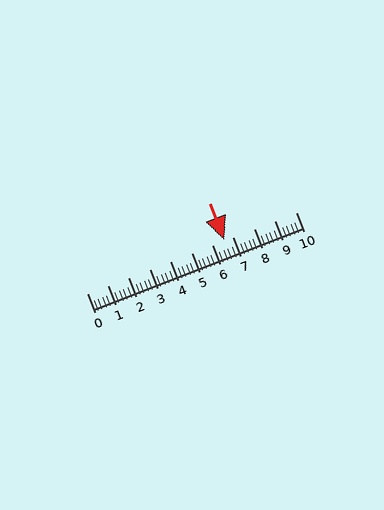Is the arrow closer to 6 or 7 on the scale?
The arrow is closer to 7.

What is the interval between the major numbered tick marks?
The major tick marks are spaced 1 units apart.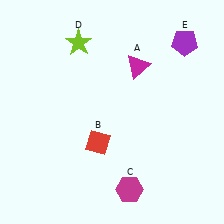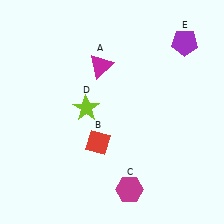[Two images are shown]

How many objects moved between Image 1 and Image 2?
2 objects moved between the two images.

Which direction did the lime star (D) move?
The lime star (D) moved down.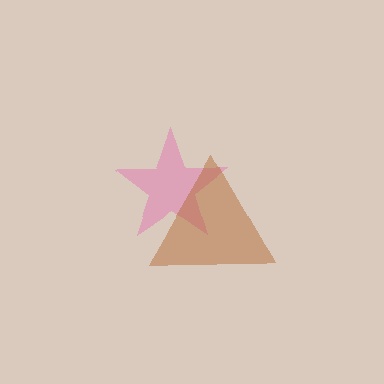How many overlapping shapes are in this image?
There are 2 overlapping shapes in the image.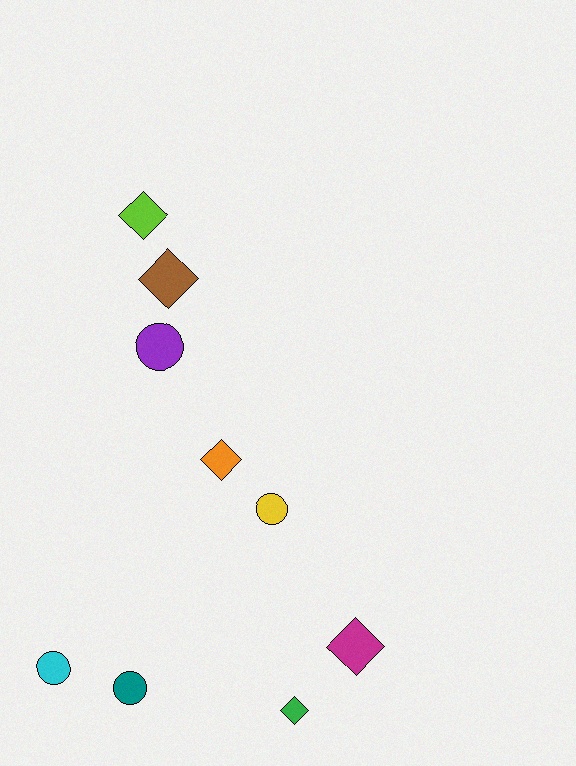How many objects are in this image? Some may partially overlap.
There are 9 objects.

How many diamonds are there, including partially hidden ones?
There are 5 diamonds.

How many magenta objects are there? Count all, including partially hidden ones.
There is 1 magenta object.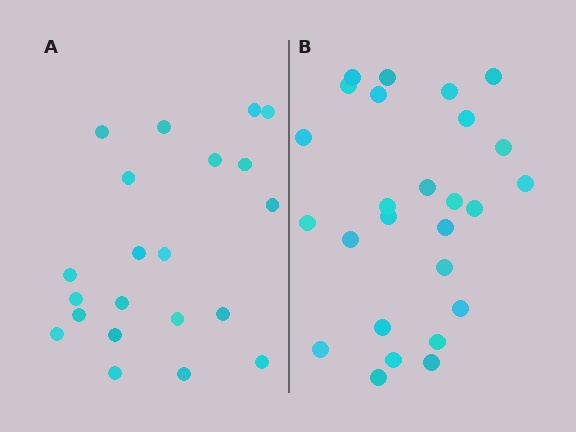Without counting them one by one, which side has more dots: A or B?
Region B (the right region) has more dots.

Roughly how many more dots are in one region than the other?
Region B has about 5 more dots than region A.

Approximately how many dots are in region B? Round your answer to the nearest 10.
About 30 dots. (The exact count is 26, which rounds to 30.)